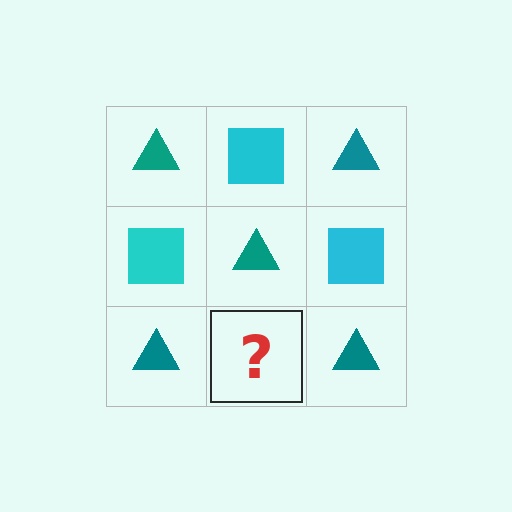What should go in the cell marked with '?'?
The missing cell should contain a cyan square.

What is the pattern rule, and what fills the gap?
The rule is that it alternates teal triangle and cyan square in a checkerboard pattern. The gap should be filled with a cyan square.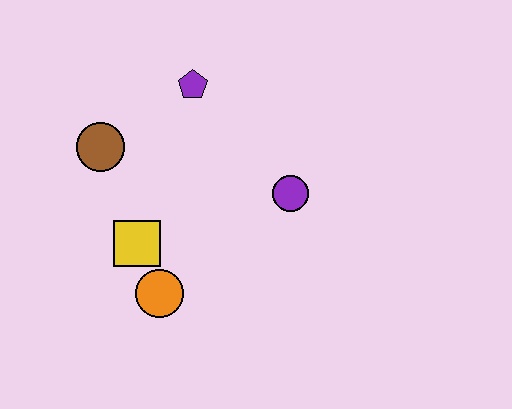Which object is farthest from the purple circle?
The brown circle is farthest from the purple circle.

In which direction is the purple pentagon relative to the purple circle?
The purple pentagon is above the purple circle.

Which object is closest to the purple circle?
The purple pentagon is closest to the purple circle.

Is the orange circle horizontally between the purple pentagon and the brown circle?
Yes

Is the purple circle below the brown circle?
Yes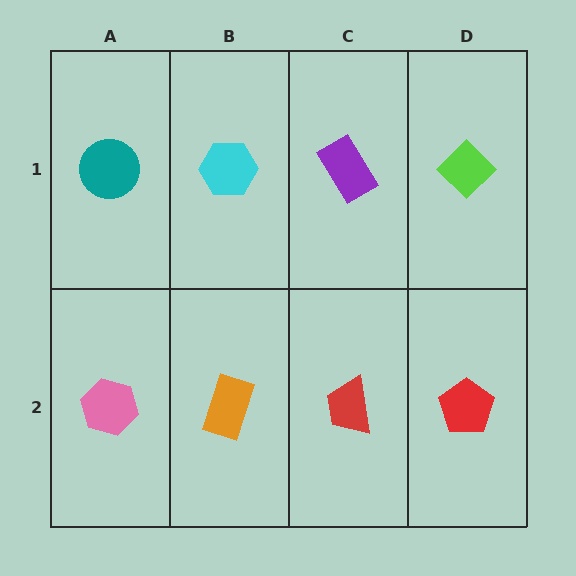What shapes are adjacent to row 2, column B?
A cyan hexagon (row 1, column B), a pink hexagon (row 2, column A), a red trapezoid (row 2, column C).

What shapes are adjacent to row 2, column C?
A purple rectangle (row 1, column C), an orange rectangle (row 2, column B), a red pentagon (row 2, column D).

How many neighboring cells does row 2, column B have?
3.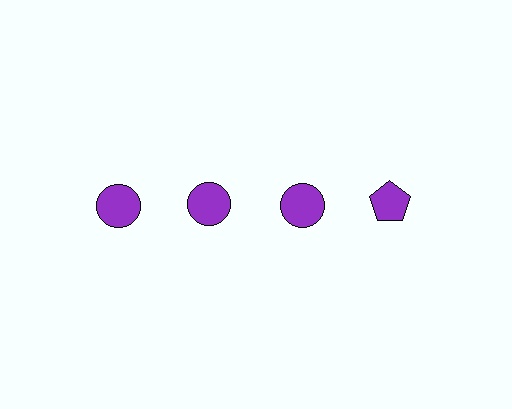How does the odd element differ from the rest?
It has a different shape: pentagon instead of circle.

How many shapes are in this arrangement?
There are 4 shapes arranged in a grid pattern.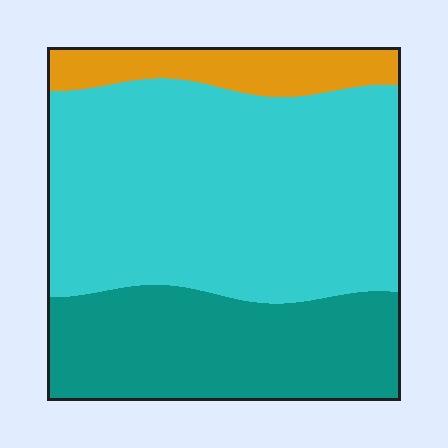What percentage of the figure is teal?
Teal covers around 30% of the figure.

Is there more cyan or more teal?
Cyan.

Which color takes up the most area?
Cyan, at roughly 60%.